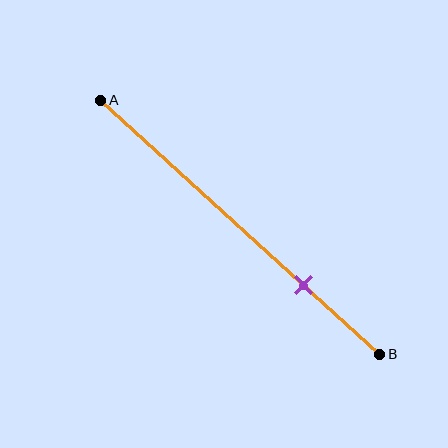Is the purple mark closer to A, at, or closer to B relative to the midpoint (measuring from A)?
The purple mark is closer to point B than the midpoint of segment AB.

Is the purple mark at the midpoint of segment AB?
No, the mark is at about 75% from A, not at the 50% midpoint.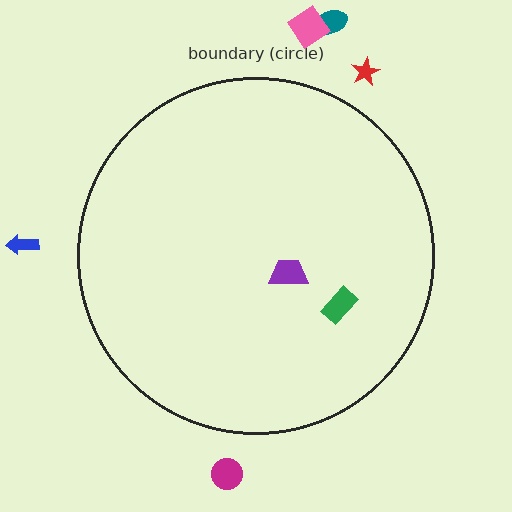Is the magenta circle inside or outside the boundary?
Outside.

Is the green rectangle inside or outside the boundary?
Inside.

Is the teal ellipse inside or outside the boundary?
Outside.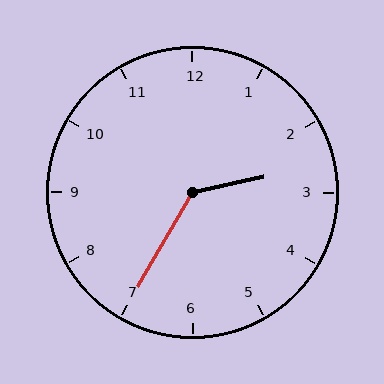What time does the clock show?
2:35.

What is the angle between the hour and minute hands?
Approximately 132 degrees.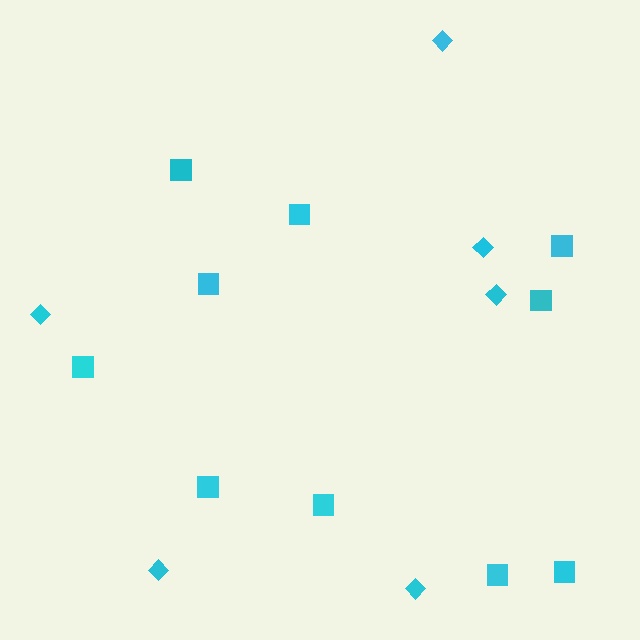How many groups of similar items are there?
There are 2 groups: one group of diamonds (6) and one group of squares (10).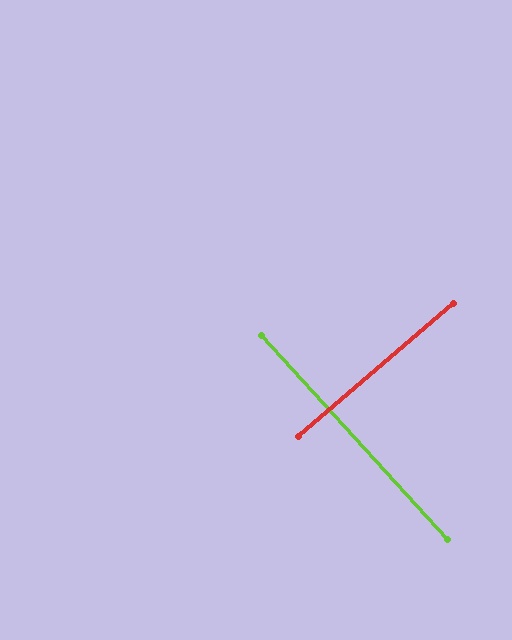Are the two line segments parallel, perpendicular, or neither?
Perpendicular — they meet at approximately 88°.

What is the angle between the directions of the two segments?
Approximately 88 degrees.